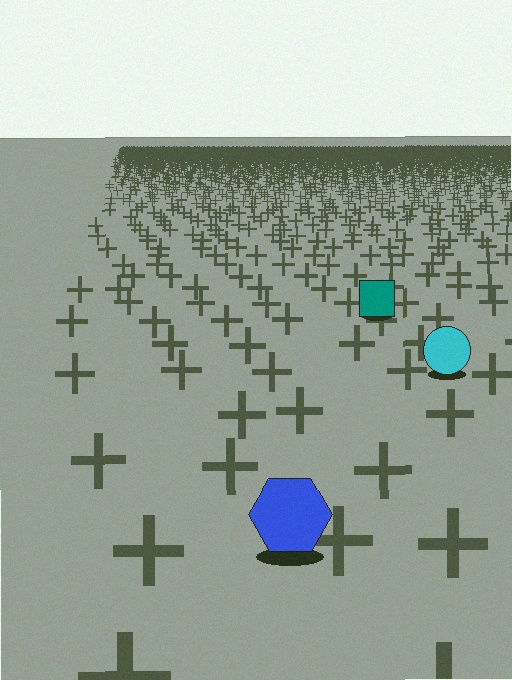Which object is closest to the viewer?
The blue hexagon is closest. The texture marks near it are larger and more spread out.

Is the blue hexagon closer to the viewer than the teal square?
Yes. The blue hexagon is closer — you can tell from the texture gradient: the ground texture is coarser near it.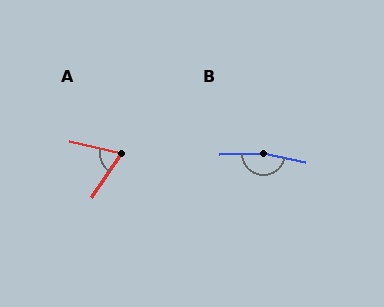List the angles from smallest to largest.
A (69°), B (167°).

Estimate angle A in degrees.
Approximately 69 degrees.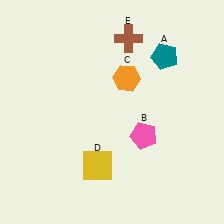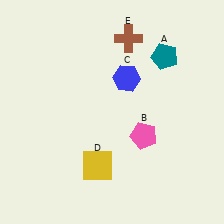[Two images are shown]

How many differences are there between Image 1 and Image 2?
There is 1 difference between the two images.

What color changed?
The hexagon (C) changed from orange in Image 1 to blue in Image 2.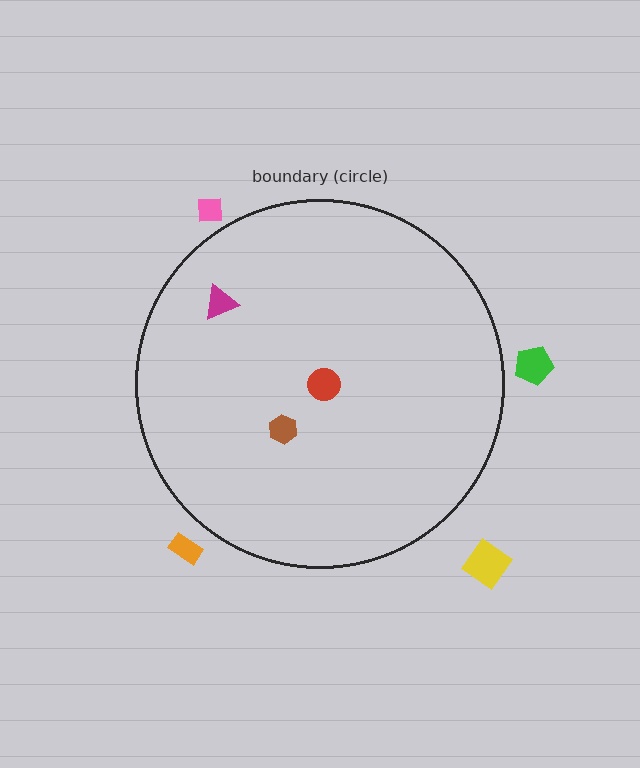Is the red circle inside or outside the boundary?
Inside.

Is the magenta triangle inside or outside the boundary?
Inside.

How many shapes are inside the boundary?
3 inside, 4 outside.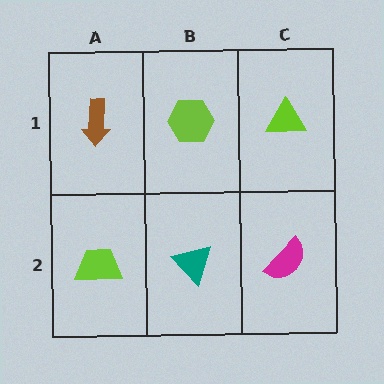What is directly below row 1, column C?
A magenta semicircle.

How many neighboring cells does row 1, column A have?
2.